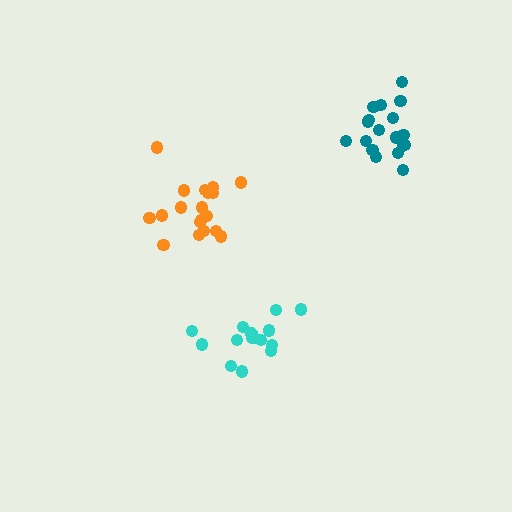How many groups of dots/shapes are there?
There are 3 groups.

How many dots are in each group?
Group 1: 19 dots, Group 2: 15 dots, Group 3: 19 dots (53 total).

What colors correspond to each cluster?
The clusters are colored: orange, cyan, teal.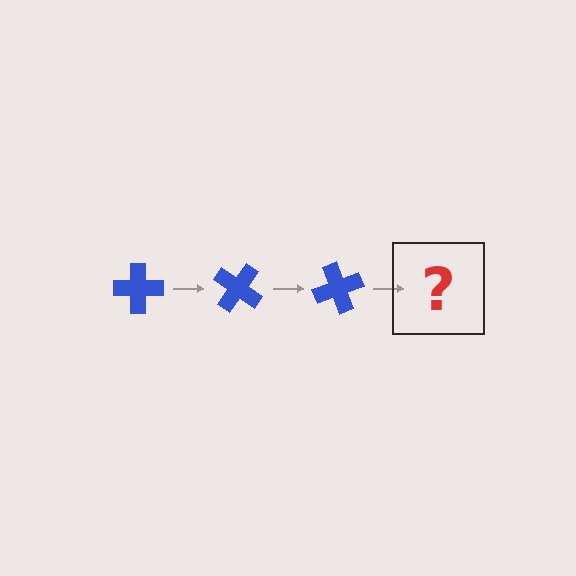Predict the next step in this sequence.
The next step is a blue cross rotated 105 degrees.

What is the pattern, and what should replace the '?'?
The pattern is that the cross rotates 35 degrees each step. The '?' should be a blue cross rotated 105 degrees.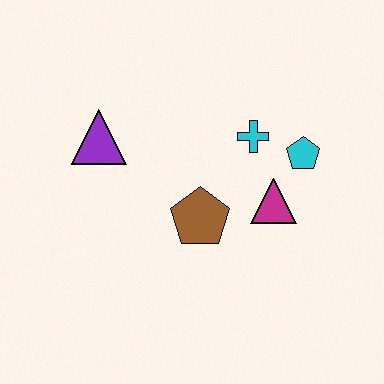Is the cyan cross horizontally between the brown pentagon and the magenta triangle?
Yes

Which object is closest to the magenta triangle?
The cyan pentagon is closest to the magenta triangle.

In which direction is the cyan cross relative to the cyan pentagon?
The cyan cross is to the left of the cyan pentagon.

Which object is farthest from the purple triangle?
The cyan pentagon is farthest from the purple triangle.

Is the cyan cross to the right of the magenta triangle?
No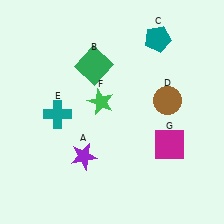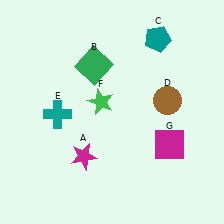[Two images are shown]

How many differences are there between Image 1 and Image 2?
There is 1 difference between the two images.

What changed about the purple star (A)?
In Image 1, A is purple. In Image 2, it changed to magenta.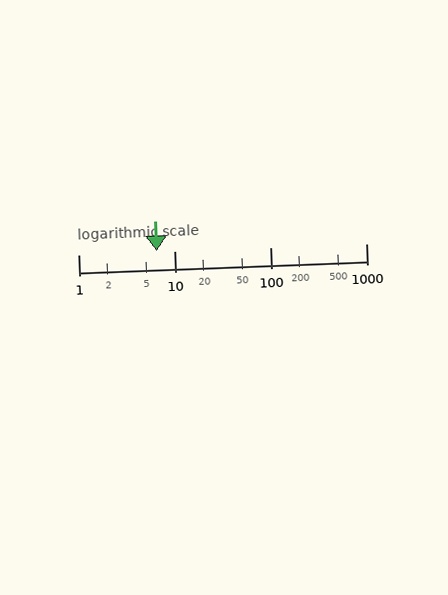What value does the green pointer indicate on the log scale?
The pointer indicates approximately 6.6.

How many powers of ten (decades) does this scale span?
The scale spans 3 decades, from 1 to 1000.